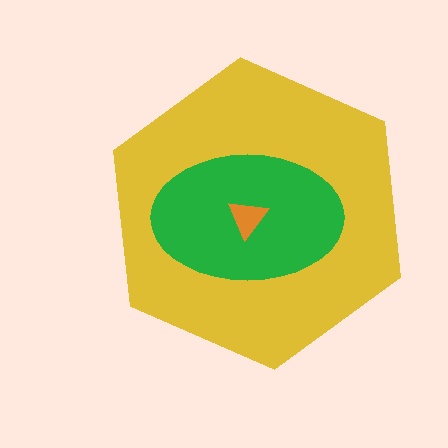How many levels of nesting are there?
3.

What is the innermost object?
The orange triangle.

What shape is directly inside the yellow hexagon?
The green ellipse.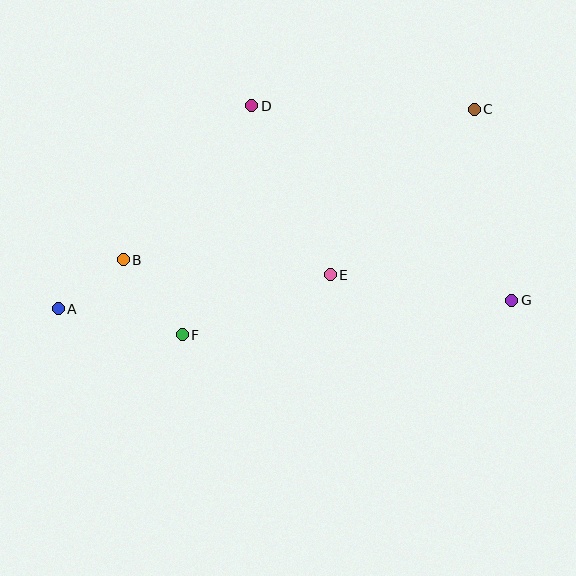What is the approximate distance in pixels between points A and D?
The distance between A and D is approximately 281 pixels.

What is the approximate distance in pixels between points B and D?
The distance between B and D is approximately 201 pixels.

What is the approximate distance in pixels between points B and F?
The distance between B and F is approximately 95 pixels.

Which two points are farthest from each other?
Points A and C are farthest from each other.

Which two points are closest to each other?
Points A and B are closest to each other.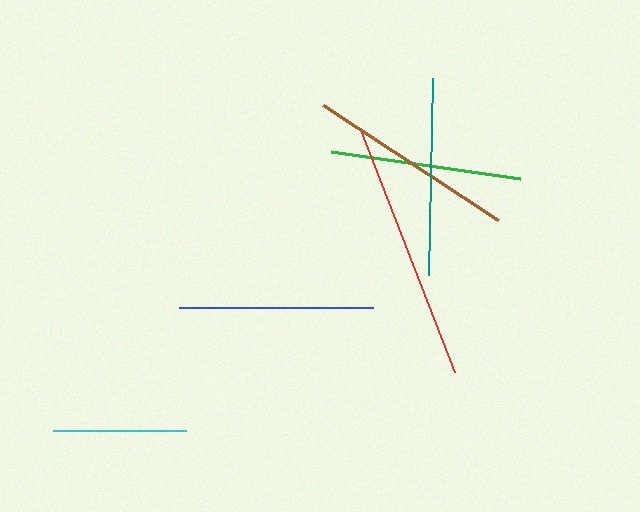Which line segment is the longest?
The red line is the longest at approximately 259 pixels.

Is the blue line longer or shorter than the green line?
The blue line is longer than the green line.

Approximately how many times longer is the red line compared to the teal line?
The red line is approximately 1.3 times the length of the teal line.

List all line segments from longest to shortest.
From longest to shortest: red, brown, teal, blue, green, cyan.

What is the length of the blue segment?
The blue segment is approximately 194 pixels long.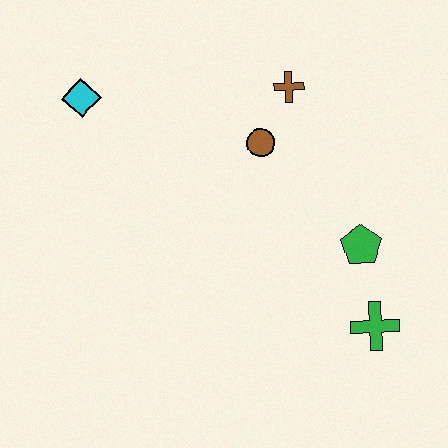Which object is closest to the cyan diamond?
The brown circle is closest to the cyan diamond.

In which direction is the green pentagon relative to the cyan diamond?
The green pentagon is to the right of the cyan diamond.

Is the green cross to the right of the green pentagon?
Yes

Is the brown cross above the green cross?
Yes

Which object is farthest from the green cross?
The cyan diamond is farthest from the green cross.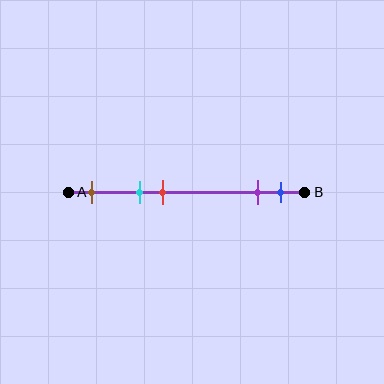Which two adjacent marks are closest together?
The purple and blue marks are the closest adjacent pair.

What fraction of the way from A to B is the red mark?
The red mark is approximately 40% (0.4) of the way from A to B.